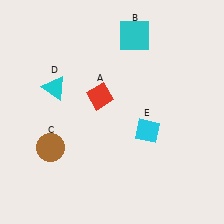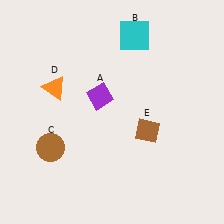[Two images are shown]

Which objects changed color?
A changed from red to purple. D changed from cyan to orange. E changed from cyan to brown.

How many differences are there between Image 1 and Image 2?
There are 3 differences between the two images.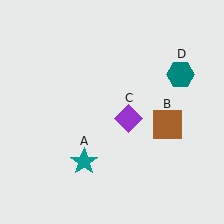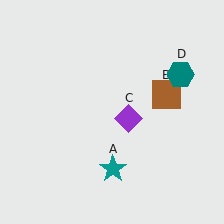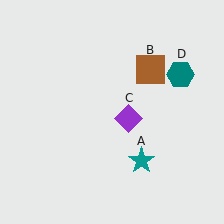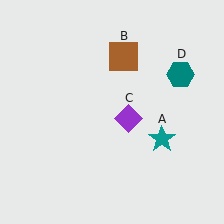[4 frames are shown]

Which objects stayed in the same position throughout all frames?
Purple diamond (object C) and teal hexagon (object D) remained stationary.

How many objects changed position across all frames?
2 objects changed position: teal star (object A), brown square (object B).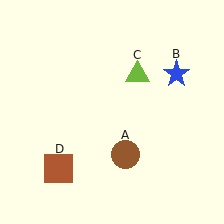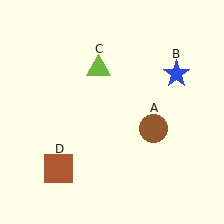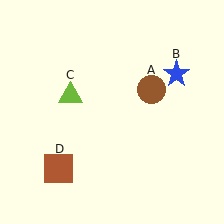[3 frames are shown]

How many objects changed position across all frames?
2 objects changed position: brown circle (object A), lime triangle (object C).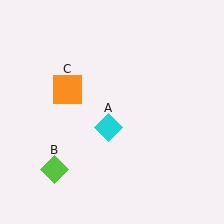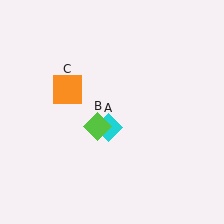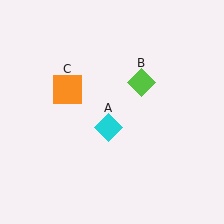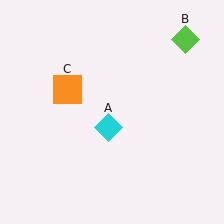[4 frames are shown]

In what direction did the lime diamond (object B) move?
The lime diamond (object B) moved up and to the right.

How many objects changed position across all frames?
1 object changed position: lime diamond (object B).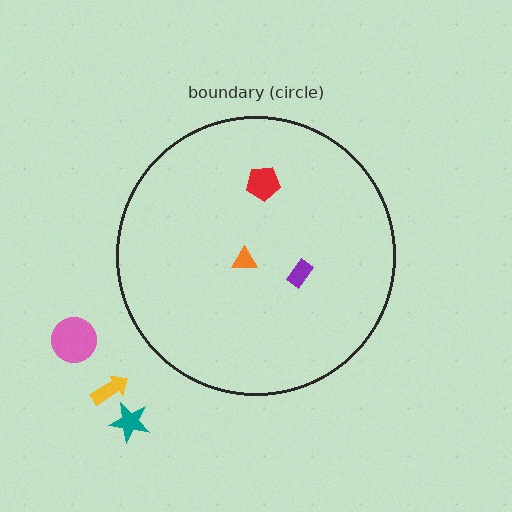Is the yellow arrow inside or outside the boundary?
Outside.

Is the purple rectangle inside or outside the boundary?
Inside.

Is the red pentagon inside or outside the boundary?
Inside.